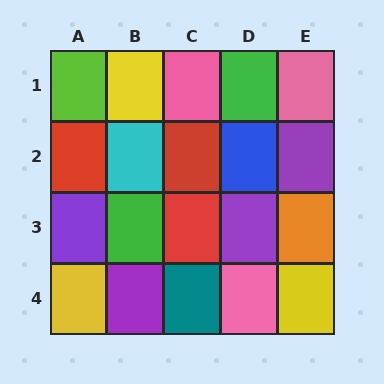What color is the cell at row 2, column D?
Blue.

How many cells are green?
2 cells are green.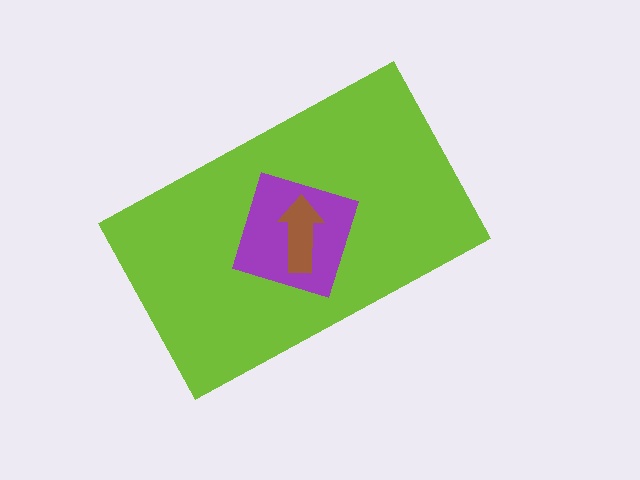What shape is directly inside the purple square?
The brown arrow.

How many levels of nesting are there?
3.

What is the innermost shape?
The brown arrow.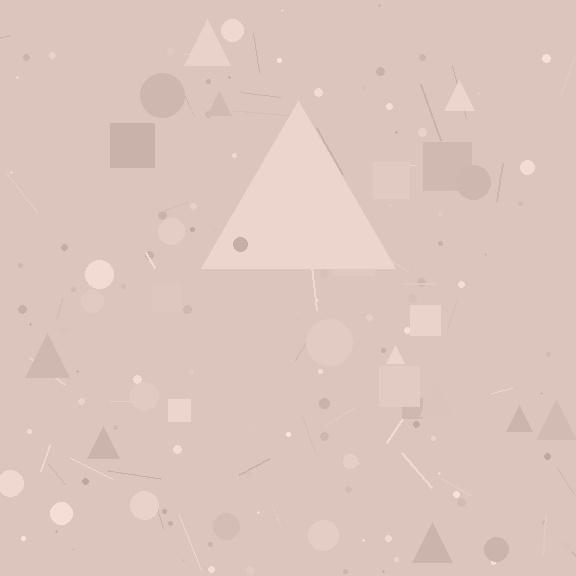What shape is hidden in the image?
A triangle is hidden in the image.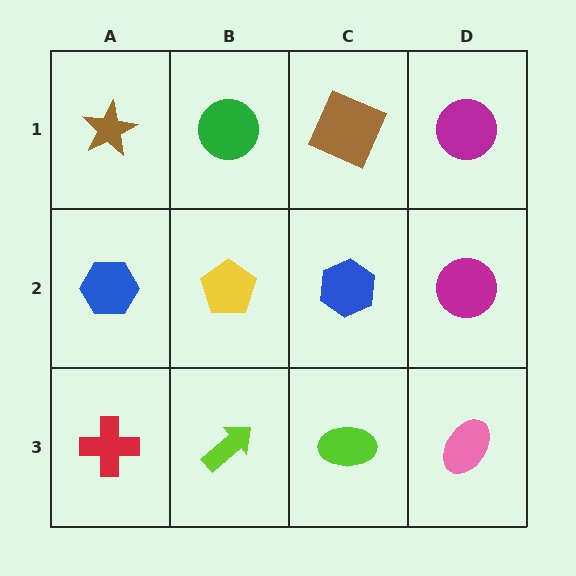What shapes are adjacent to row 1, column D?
A magenta circle (row 2, column D), a brown square (row 1, column C).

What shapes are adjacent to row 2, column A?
A brown star (row 1, column A), a red cross (row 3, column A), a yellow pentagon (row 2, column B).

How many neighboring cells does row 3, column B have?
3.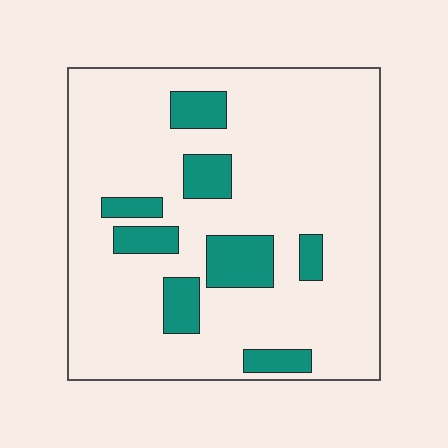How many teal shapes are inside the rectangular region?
8.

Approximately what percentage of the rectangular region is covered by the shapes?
Approximately 15%.